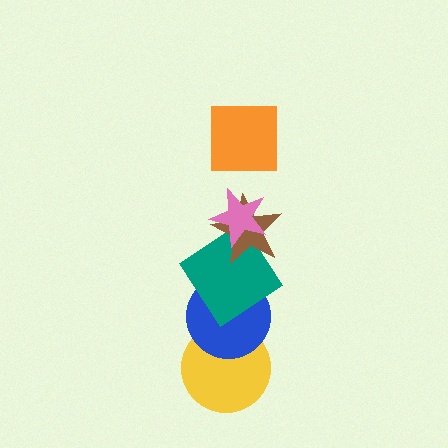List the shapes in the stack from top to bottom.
From top to bottom: the orange square, the pink star, the brown star, the teal diamond, the blue circle, the yellow circle.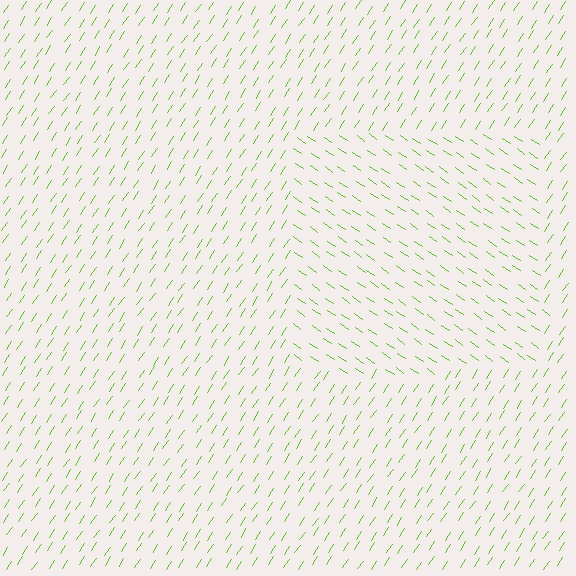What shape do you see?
I see a rectangle.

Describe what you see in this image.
The image is filled with small lime line segments. A rectangle region in the image has lines oriented differently from the surrounding lines, creating a visible texture boundary.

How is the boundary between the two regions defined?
The boundary is defined purely by a change in line orientation (approximately 89 degrees difference). All lines are the same color and thickness.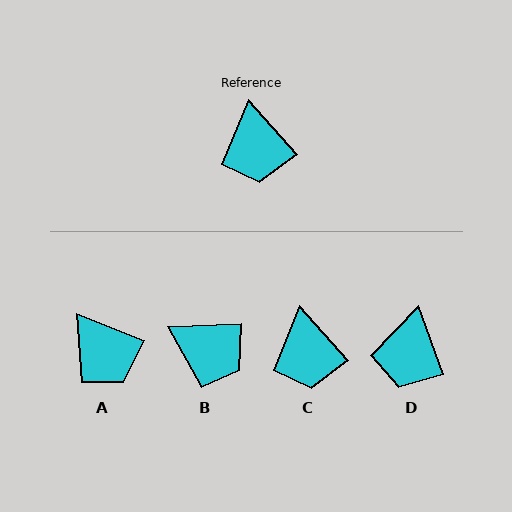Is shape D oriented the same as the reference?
No, it is off by about 22 degrees.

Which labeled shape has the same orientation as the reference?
C.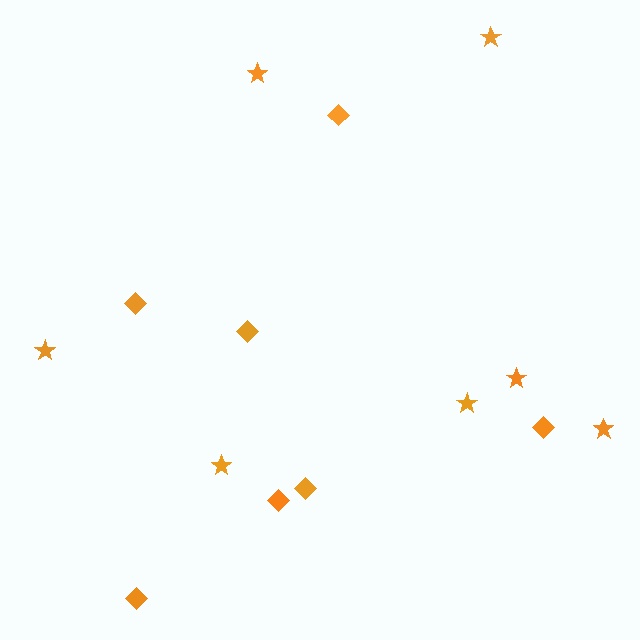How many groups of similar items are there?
There are 2 groups: one group of diamonds (7) and one group of stars (7).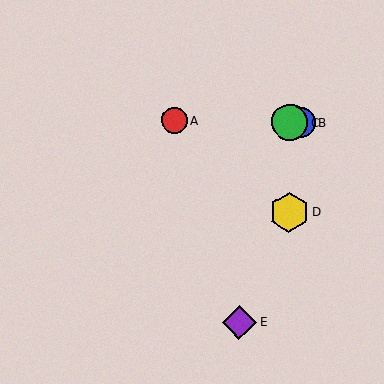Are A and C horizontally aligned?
Yes, both are at y≈120.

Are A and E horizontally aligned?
No, A is at y≈120 and E is at y≈322.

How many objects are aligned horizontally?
3 objects (A, B, C) are aligned horizontally.